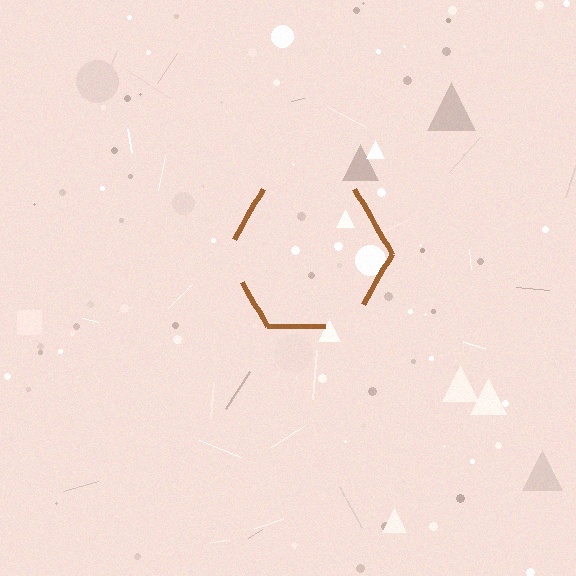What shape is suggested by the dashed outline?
The dashed outline suggests a hexagon.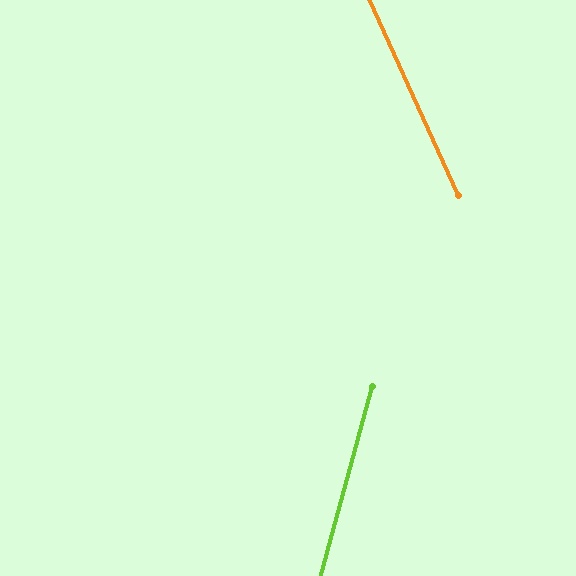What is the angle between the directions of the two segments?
Approximately 40 degrees.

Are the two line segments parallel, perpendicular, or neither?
Neither parallel nor perpendicular — they differ by about 40°.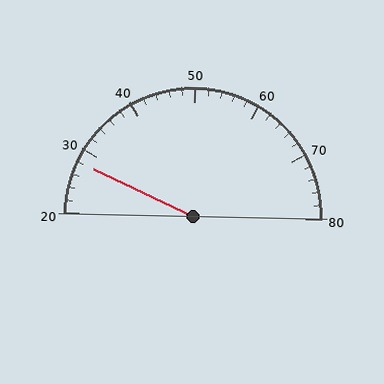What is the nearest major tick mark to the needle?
The nearest major tick mark is 30.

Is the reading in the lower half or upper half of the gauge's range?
The reading is in the lower half of the range (20 to 80).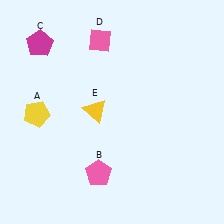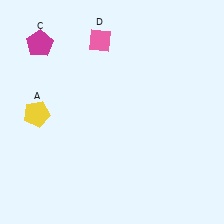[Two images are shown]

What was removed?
The yellow triangle (E), the pink pentagon (B) were removed in Image 2.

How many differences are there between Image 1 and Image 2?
There are 2 differences between the two images.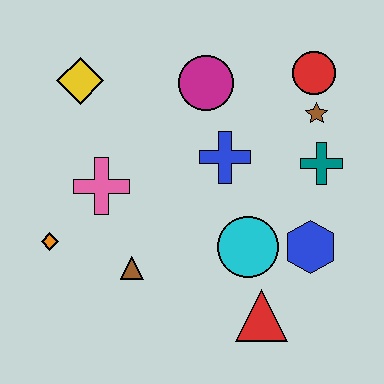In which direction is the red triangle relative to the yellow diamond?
The red triangle is below the yellow diamond.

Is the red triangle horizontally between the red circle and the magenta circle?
Yes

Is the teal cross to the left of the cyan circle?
No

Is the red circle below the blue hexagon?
No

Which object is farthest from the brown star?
The orange diamond is farthest from the brown star.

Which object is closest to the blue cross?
The magenta circle is closest to the blue cross.